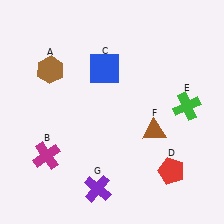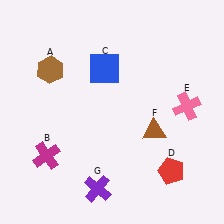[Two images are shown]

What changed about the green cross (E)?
In Image 1, E is green. In Image 2, it changed to pink.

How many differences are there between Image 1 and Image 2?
There is 1 difference between the two images.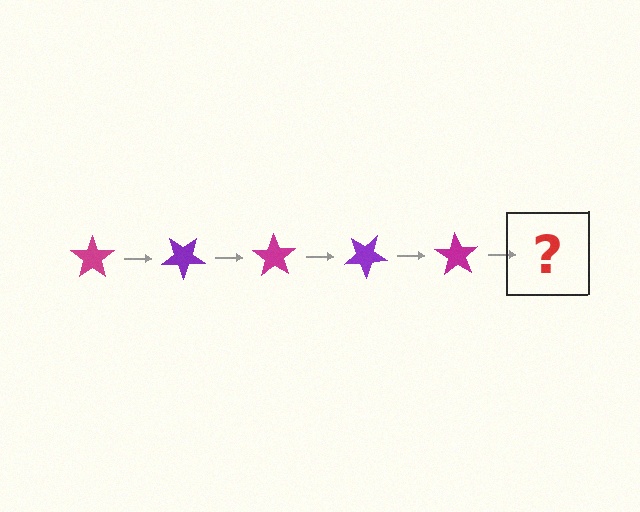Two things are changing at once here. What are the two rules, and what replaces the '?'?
The two rules are that it rotates 35 degrees each step and the color cycles through magenta and purple. The '?' should be a purple star, rotated 175 degrees from the start.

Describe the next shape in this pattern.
It should be a purple star, rotated 175 degrees from the start.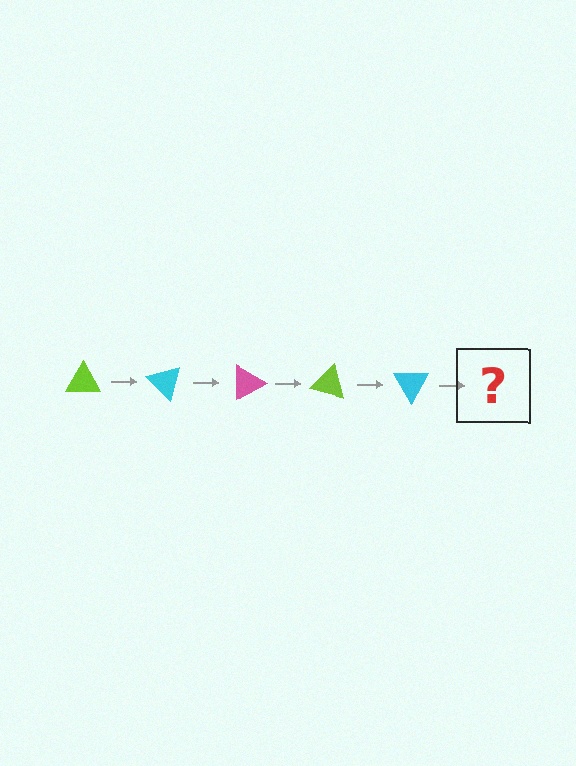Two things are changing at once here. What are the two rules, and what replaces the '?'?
The two rules are that it rotates 45 degrees each step and the color cycles through lime, cyan, and pink. The '?' should be a pink triangle, rotated 225 degrees from the start.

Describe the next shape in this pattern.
It should be a pink triangle, rotated 225 degrees from the start.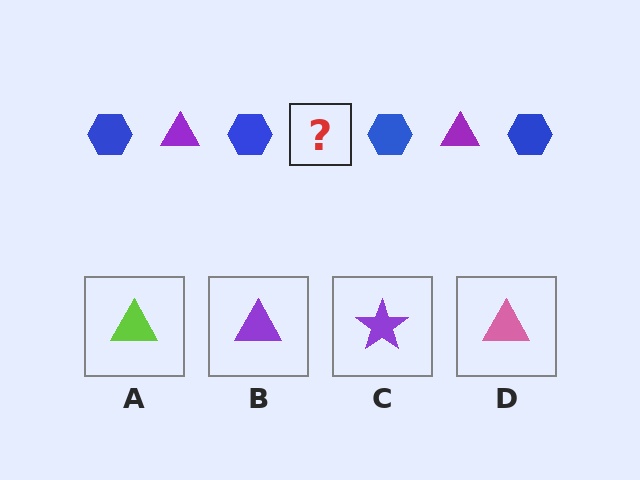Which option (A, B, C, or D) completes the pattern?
B.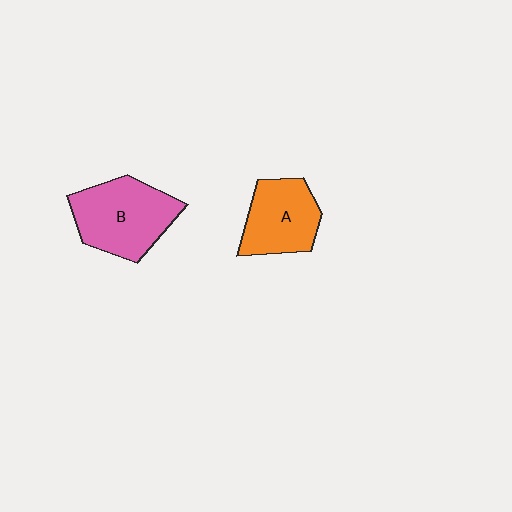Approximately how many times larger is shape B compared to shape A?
Approximately 1.3 times.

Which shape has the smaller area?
Shape A (orange).